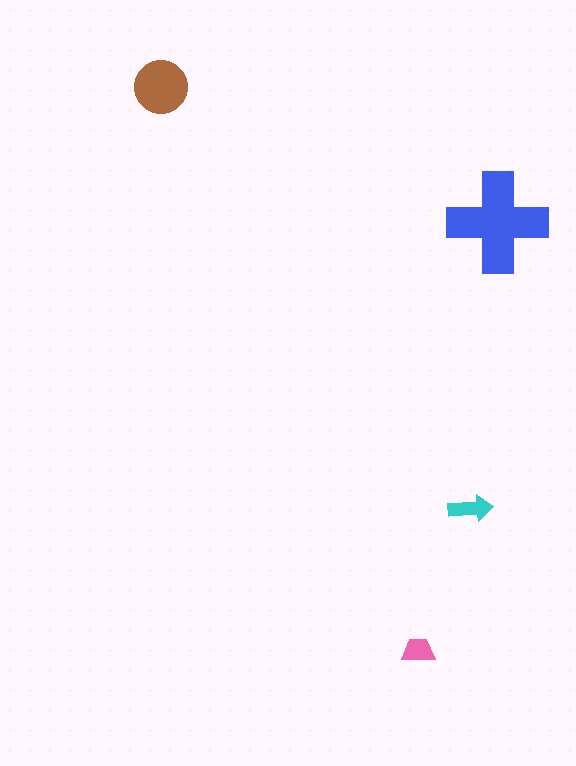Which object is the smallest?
The pink trapezoid.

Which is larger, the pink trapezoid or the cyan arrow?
The cyan arrow.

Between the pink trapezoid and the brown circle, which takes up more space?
The brown circle.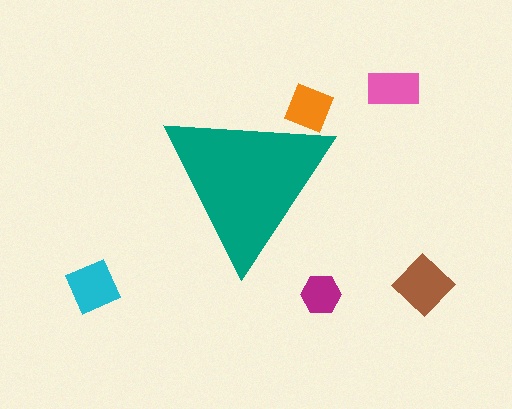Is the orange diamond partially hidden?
Yes, the orange diamond is partially hidden behind the teal triangle.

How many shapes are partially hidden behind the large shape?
1 shape is partially hidden.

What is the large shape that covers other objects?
A teal triangle.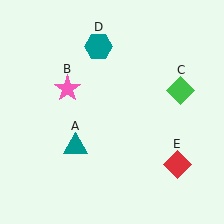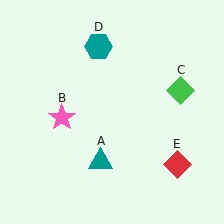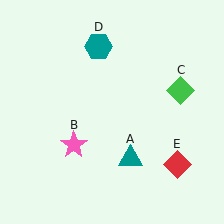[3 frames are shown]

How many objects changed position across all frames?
2 objects changed position: teal triangle (object A), pink star (object B).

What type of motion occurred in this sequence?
The teal triangle (object A), pink star (object B) rotated counterclockwise around the center of the scene.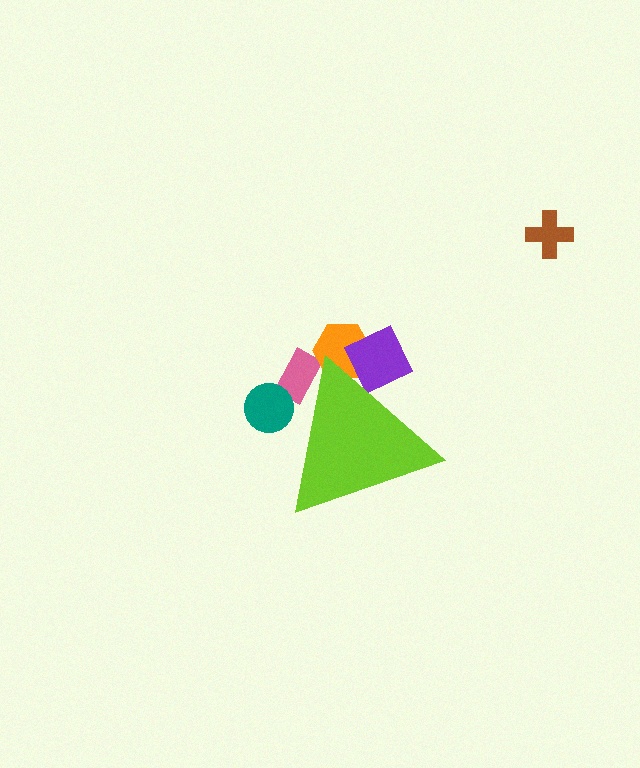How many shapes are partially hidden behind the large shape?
4 shapes are partially hidden.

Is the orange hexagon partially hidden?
Yes, the orange hexagon is partially hidden behind the lime triangle.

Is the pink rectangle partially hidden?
Yes, the pink rectangle is partially hidden behind the lime triangle.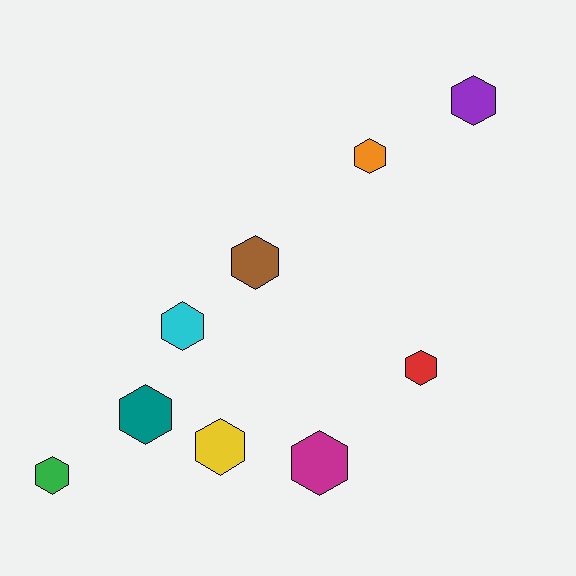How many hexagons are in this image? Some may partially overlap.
There are 9 hexagons.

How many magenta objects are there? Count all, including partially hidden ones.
There is 1 magenta object.